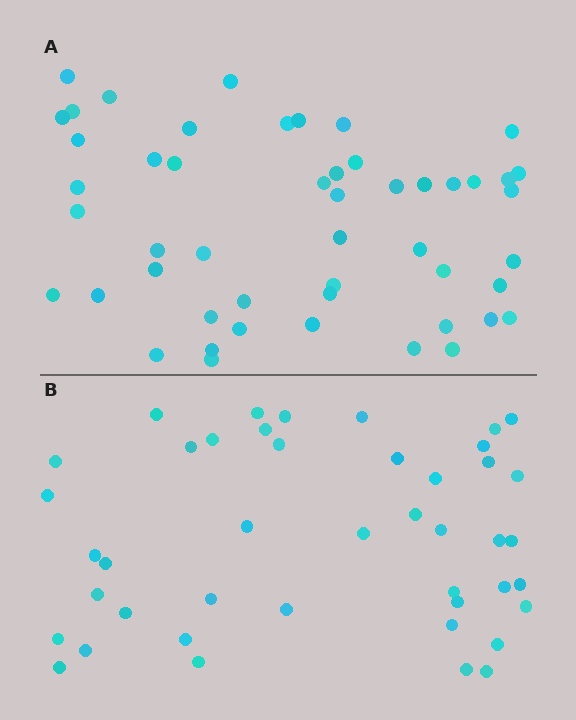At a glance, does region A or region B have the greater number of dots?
Region A (the top region) has more dots.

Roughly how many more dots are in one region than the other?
Region A has roughly 8 or so more dots than region B.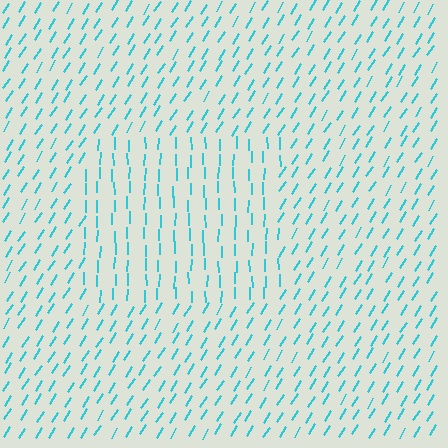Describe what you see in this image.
The image is filled with small cyan line segments. A rectangle region in the image has lines oriented differently from the surrounding lines, creating a visible texture boundary.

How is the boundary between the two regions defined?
The boundary is defined purely by a change in line orientation (approximately 31 degrees difference). All lines are the same color and thickness.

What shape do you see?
I see a rectangle.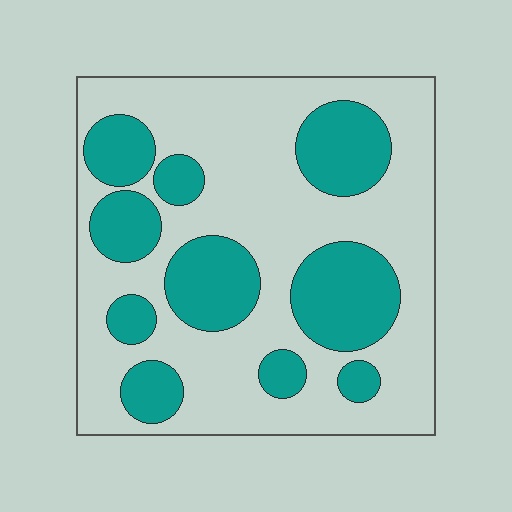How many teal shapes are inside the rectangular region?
10.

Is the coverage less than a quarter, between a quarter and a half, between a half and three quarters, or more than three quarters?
Between a quarter and a half.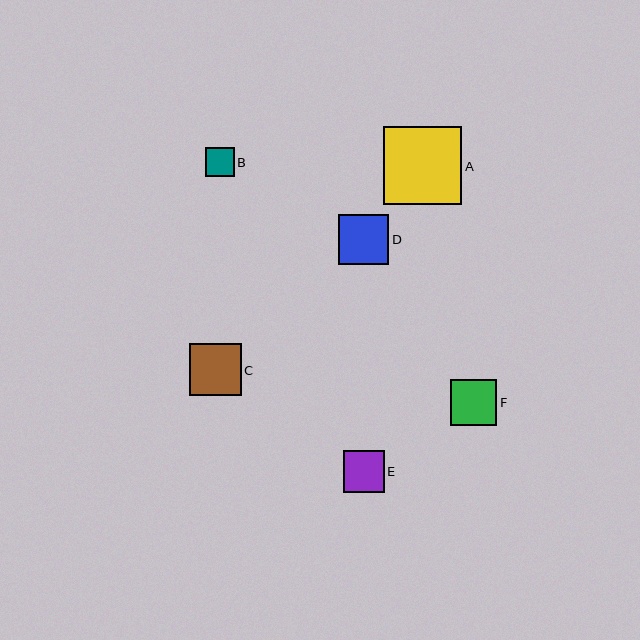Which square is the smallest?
Square B is the smallest with a size of approximately 29 pixels.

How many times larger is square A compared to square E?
Square A is approximately 1.9 times the size of square E.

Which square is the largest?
Square A is the largest with a size of approximately 78 pixels.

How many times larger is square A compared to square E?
Square A is approximately 1.9 times the size of square E.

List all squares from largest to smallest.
From largest to smallest: A, C, D, F, E, B.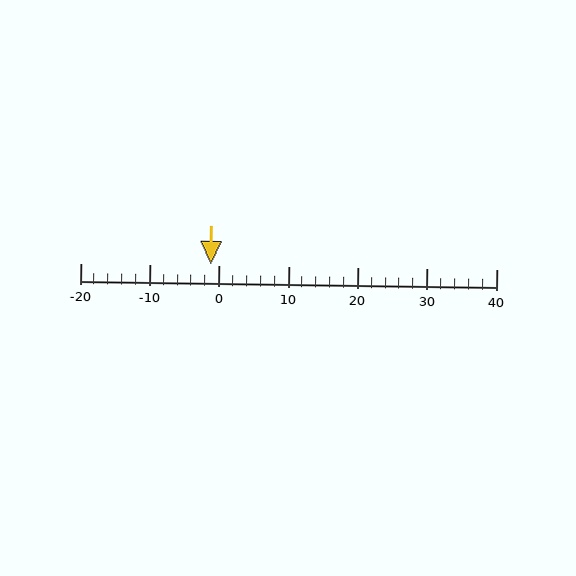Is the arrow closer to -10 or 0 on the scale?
The arrow is closer to 0.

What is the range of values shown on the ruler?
The ruler shows values from -20 to 40.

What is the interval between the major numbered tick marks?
The major tick marks are spaced 10 units apart.